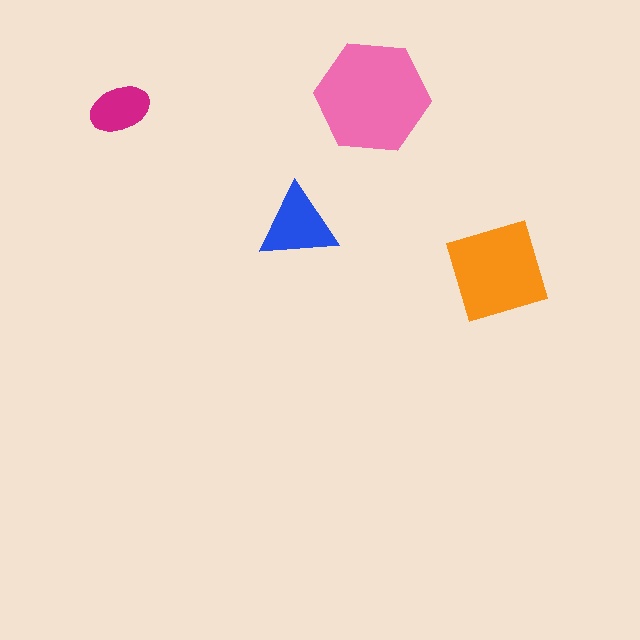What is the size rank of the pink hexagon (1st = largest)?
1st.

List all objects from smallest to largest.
The magenta ellipse, the blue triangle, the orange diamond, the pink hexagon.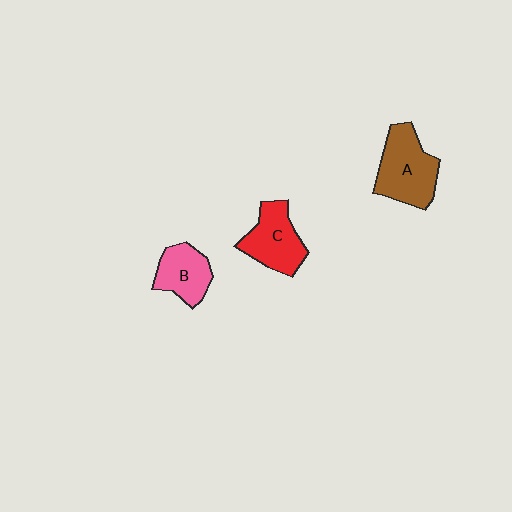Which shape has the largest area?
Shape A (brown).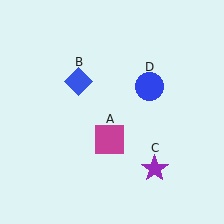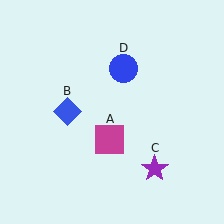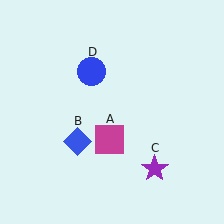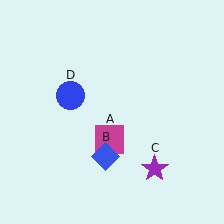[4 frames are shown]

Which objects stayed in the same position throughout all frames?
Magenta square (object A) and purple star (object C) remained stationary.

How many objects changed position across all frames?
2 objects changed position: blue diamond (object B), blue circle (object D).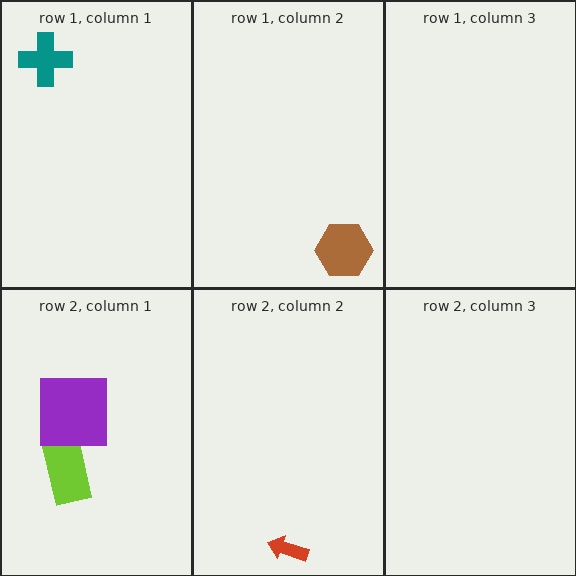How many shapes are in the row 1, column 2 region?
1.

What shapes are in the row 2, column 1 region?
The lime rectangle, the purple square.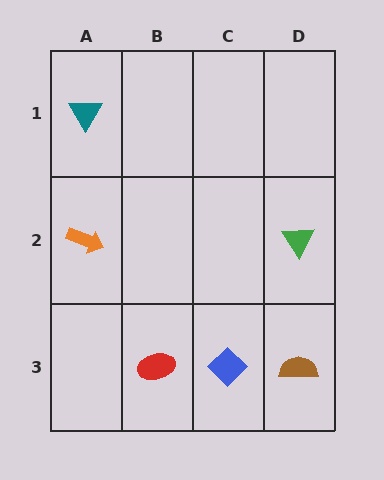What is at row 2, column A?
An orange arrow.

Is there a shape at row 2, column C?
No, that cell is empty.